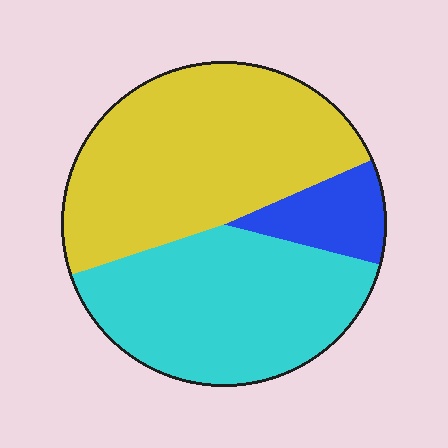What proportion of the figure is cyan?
Cyan takes up about two fifths (2/5) of the figure.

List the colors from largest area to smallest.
From largest to smallest: yellow, cyan, blue.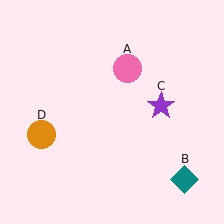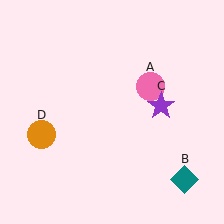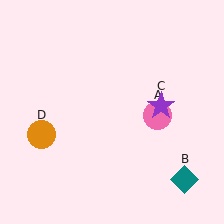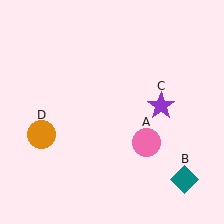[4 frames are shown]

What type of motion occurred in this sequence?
The pink circle (object A) rotated clockwise around the center of the scene.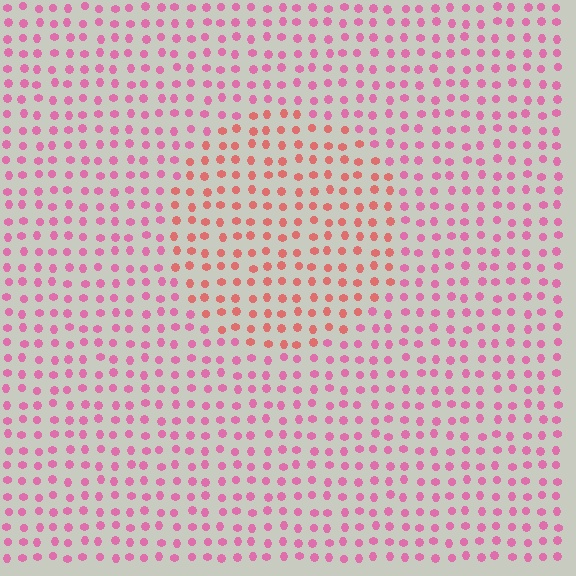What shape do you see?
I see a circle.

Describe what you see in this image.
The image is filled with small pink elements in a uniform arrangement. A circle-shaped region is visible where the elements are tinted to a slightly different hue, forming a subtle color boundary.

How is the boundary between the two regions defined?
The boundary is defined purely by a slight shift in hue (about 34 degrees). Spacing, size, and orientation are identical on both sides.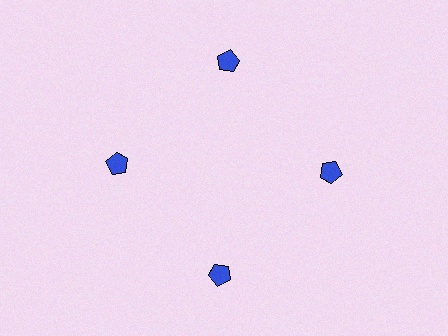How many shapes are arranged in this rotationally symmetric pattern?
There are 4 shapes, arranged in 4 groups of 1.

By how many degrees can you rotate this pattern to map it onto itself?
The pattern maps onto itself every 90 degrees of rotation.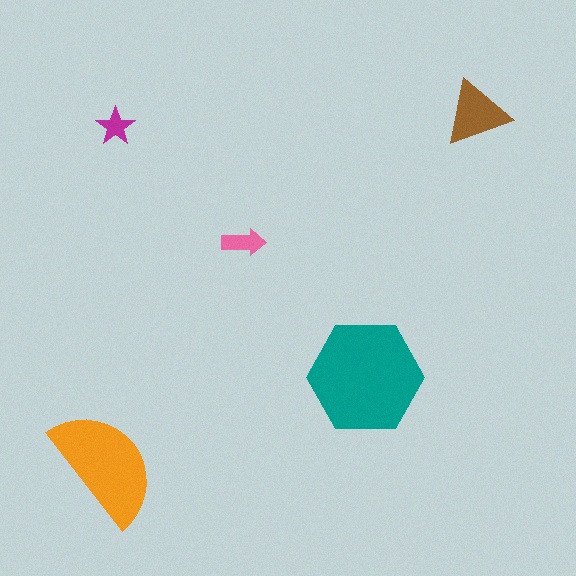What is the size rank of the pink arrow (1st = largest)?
4th.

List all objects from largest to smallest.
The teal hexagon, the orange semicircle, the brown triangle, the pink arrow, the magenta star.